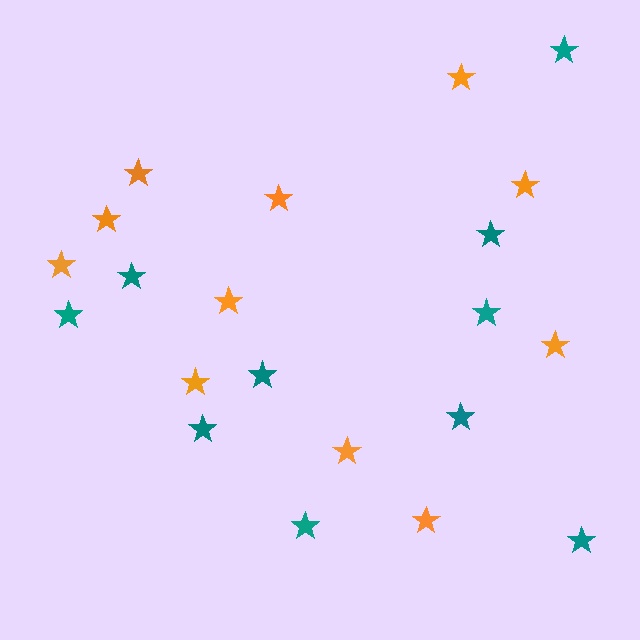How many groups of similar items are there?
There are 2 groups: one group of teal stars (10) and one group of orange stars (11).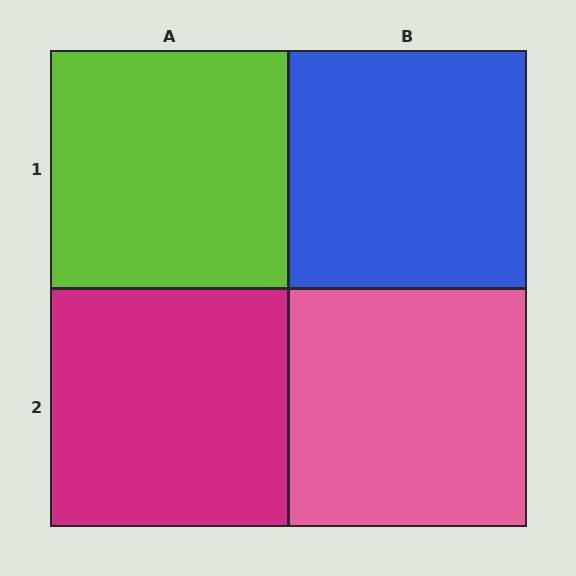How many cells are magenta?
1 cell is magenta.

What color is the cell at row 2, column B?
Pink.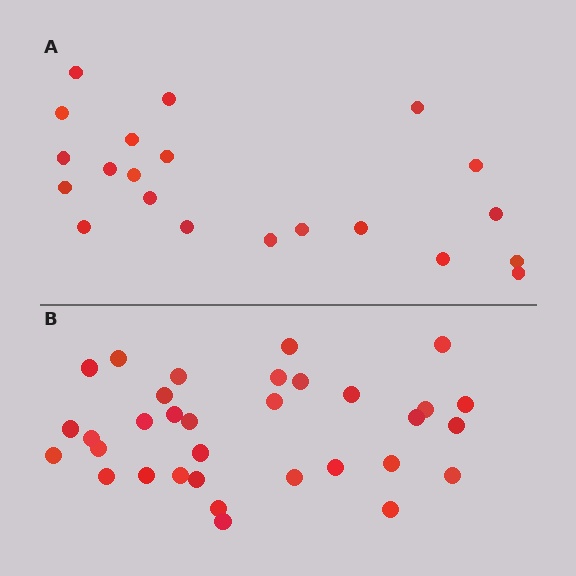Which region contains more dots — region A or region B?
Region B (the bottom region) has more dots.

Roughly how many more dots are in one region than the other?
Region B has roughly 12 or so more dots than region A.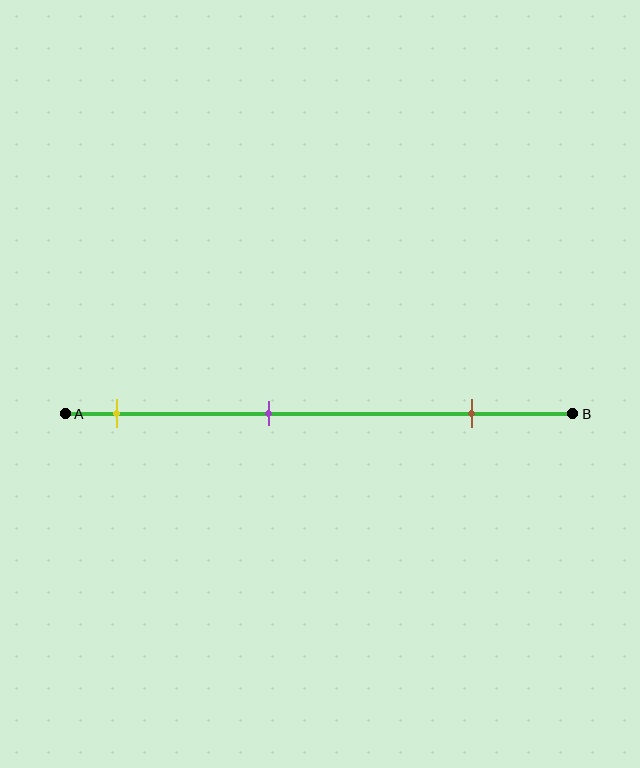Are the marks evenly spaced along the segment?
Yes, the marks are approximately evenly spaced.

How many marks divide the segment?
There are 3 marks dividing the segment.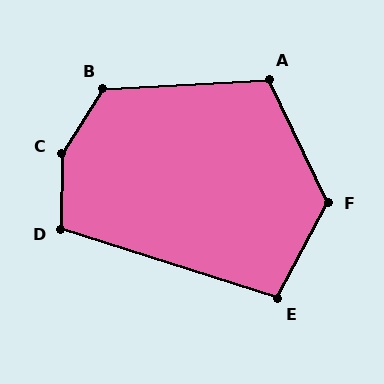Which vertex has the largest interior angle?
C, at approximately 147 degrees.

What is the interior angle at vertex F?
Approximately 127 degrees (obtuse).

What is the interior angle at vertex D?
Approximately 107 degrees (obtuse).